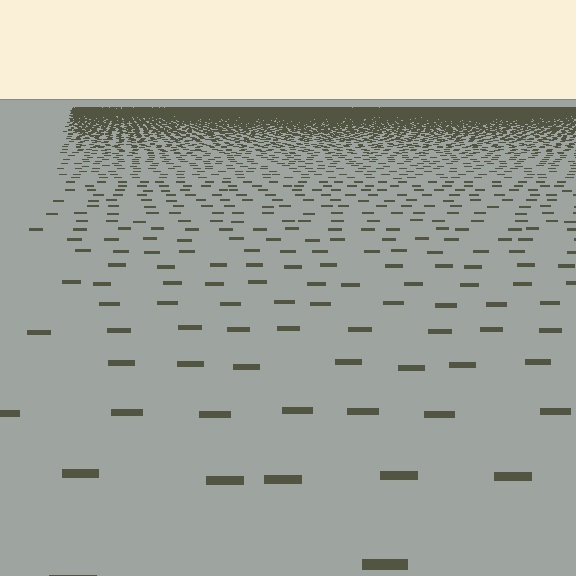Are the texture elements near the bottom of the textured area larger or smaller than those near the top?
Larger. Near the bottom, elements are closer to the viewer and appear at a bigger on-screen size.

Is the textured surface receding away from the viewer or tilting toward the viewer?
The surface is receding away from the viewer. Texture elements get smaller and denser toward the top.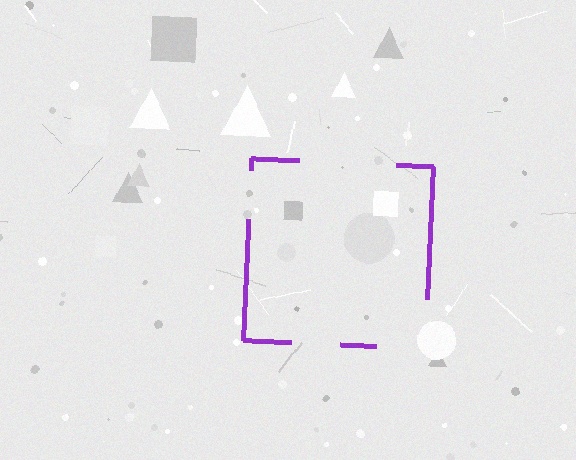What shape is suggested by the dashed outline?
The dashed outline suggests a square.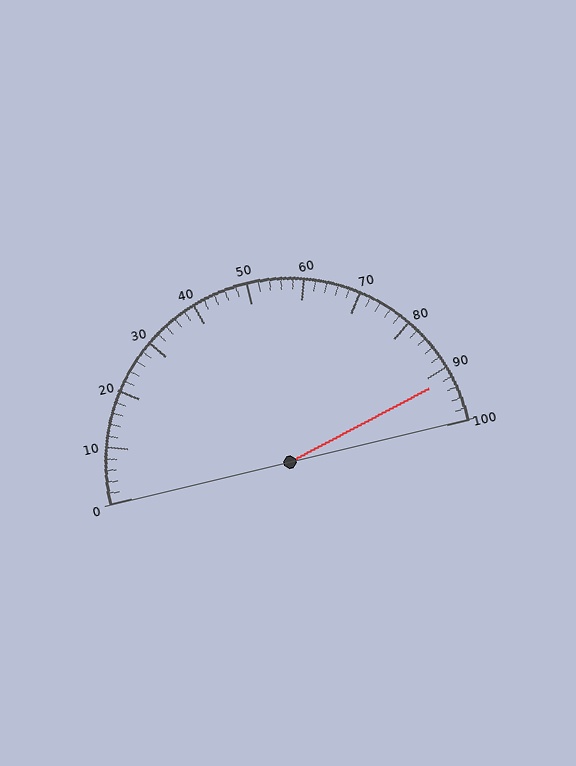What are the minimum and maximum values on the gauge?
The gauge ranges from 0 to 100.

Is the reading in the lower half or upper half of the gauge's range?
The reading is in the upper half of the range (0 to 100).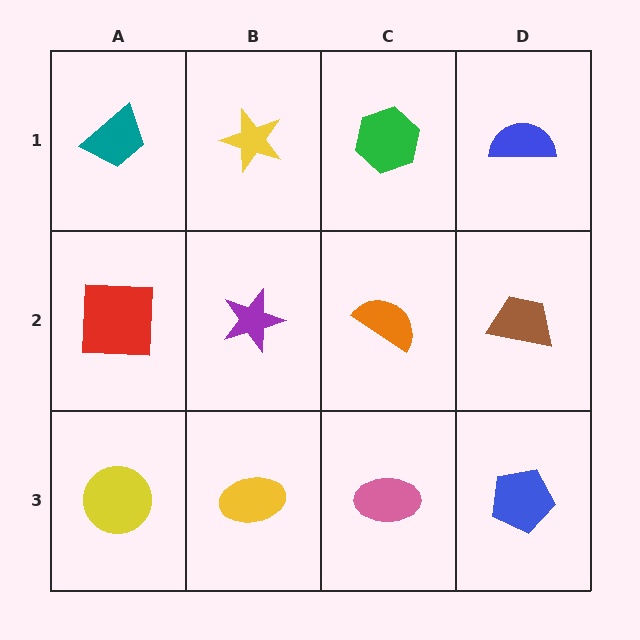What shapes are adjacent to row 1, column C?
An orange semicircle (row 2, column C), a yellow star (row 1, column B), a blue semicircle (row 1, column D).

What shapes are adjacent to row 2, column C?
A green hexagon (row 1, column C), a pink ellipse (row 3, column C), a purple star (row 2, column B), a brown trapezoid (row 2, column D).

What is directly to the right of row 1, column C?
A blue semicircle.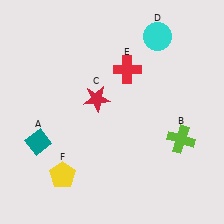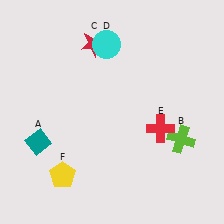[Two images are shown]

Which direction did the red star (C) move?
The red star (C) moved up.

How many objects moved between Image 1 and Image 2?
3 objects moved between the two images.